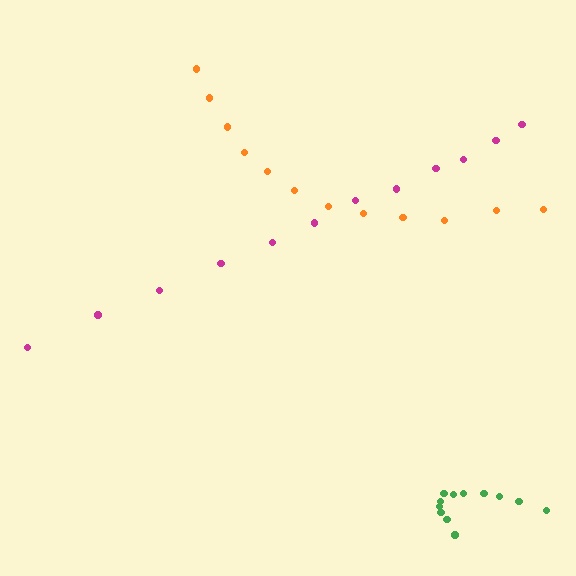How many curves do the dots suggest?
There are 3 distinct paths.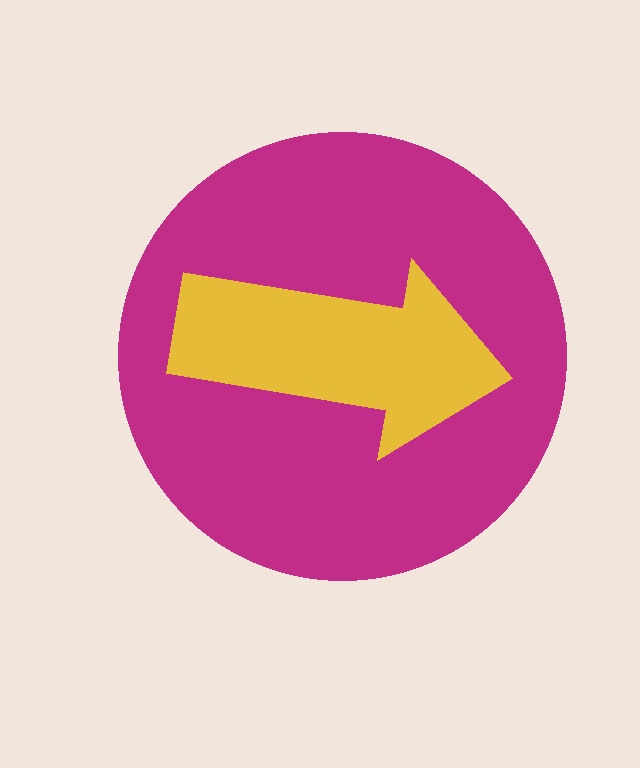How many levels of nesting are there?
2.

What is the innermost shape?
The yellow arrow.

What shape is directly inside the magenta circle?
The yellow arrow.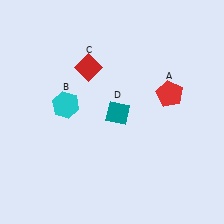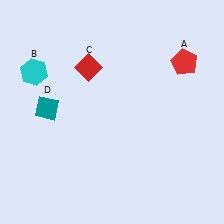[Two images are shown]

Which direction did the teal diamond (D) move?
The teal diamond (D) moved left.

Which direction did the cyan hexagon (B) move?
The cyan hexagon (B) moved up.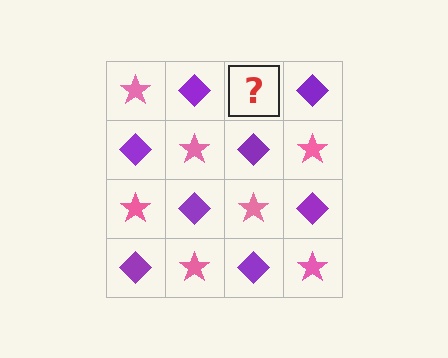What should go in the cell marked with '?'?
The missing cell should contain a pink star.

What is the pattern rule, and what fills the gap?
The rule is that it alternates pink star and purple diamond in a checkerboard pattern. The gap should be filled with a pink star.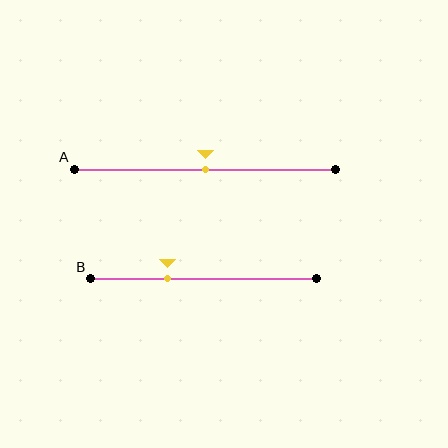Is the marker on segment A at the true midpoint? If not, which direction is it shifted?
Yes, the marker on segment A is at the true midpoint.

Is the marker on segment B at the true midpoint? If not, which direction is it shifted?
No, the marker on segment B is shifted to the left by about 16% of the segment length.